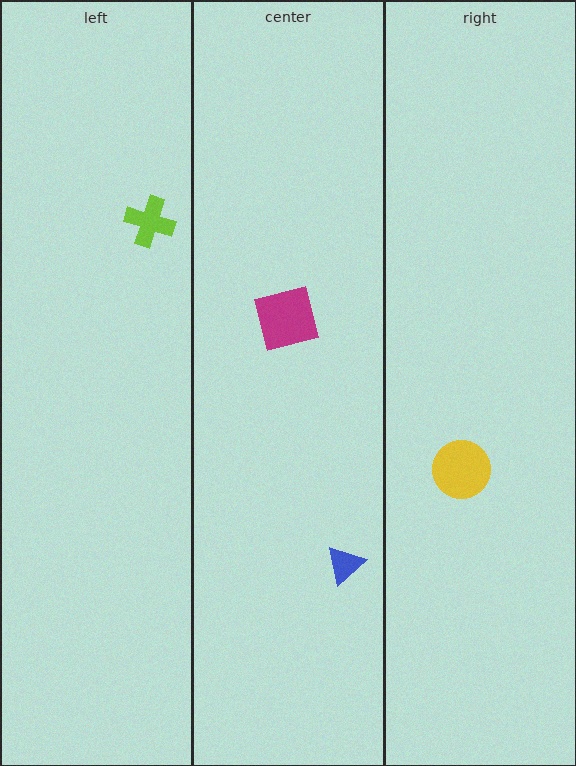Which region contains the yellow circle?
The right region.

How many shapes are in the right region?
1.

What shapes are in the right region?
The yellow circle.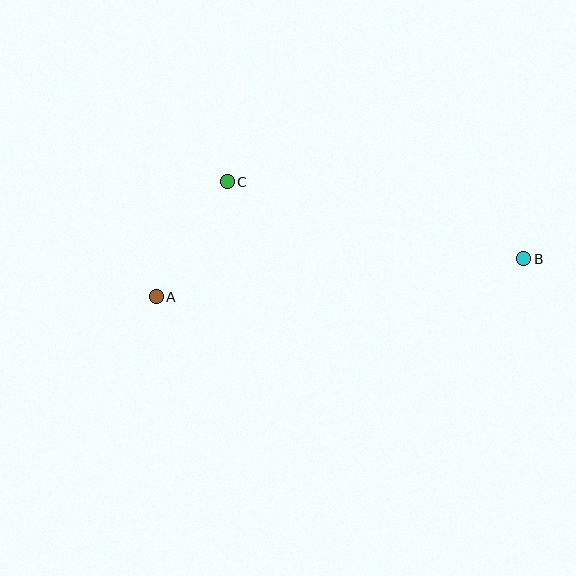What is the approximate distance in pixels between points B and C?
The distance between B and C is approximately 307 pixels.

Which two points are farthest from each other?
Points A and B are farthest from each other.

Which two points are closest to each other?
Points A and C are closest to each other.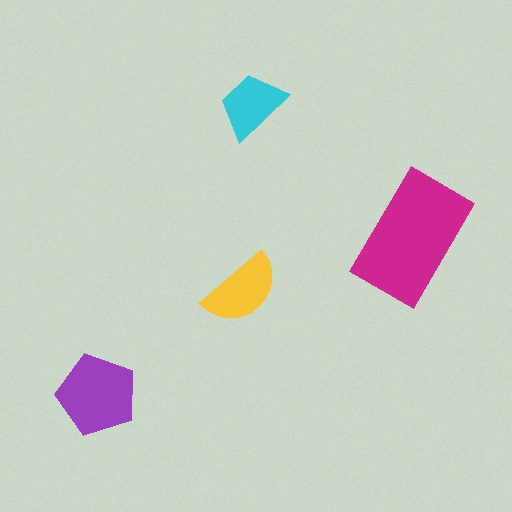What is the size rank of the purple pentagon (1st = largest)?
2nd.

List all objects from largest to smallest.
The magenta rectangle, the purple pentagon, the yellow semicircle, the cyan trapezoid.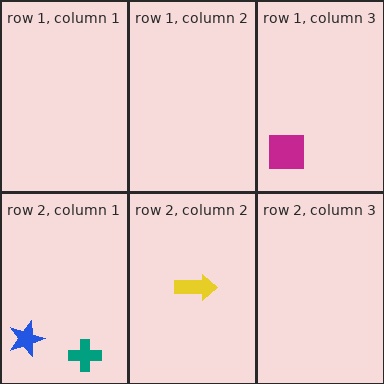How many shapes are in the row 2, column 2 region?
1.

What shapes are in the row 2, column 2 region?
The yellow arrow.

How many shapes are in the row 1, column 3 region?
1.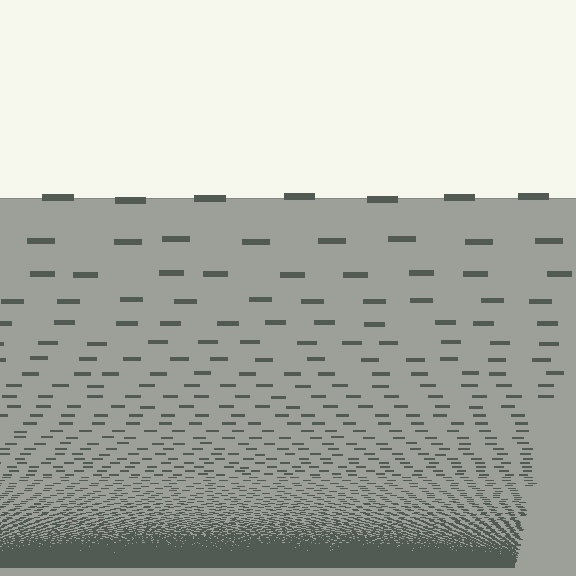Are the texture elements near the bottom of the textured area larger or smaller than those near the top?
Smaller. The gradient is inverted — elements near the bottom are smaller and denser.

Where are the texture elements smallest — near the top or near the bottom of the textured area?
Near the bottom.